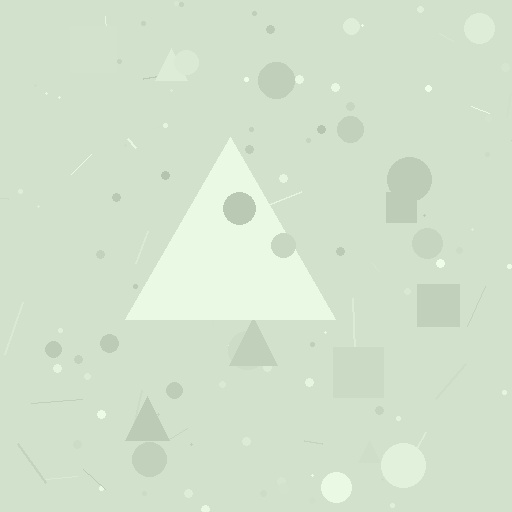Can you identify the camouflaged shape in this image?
The camouflaged shape is a triangle.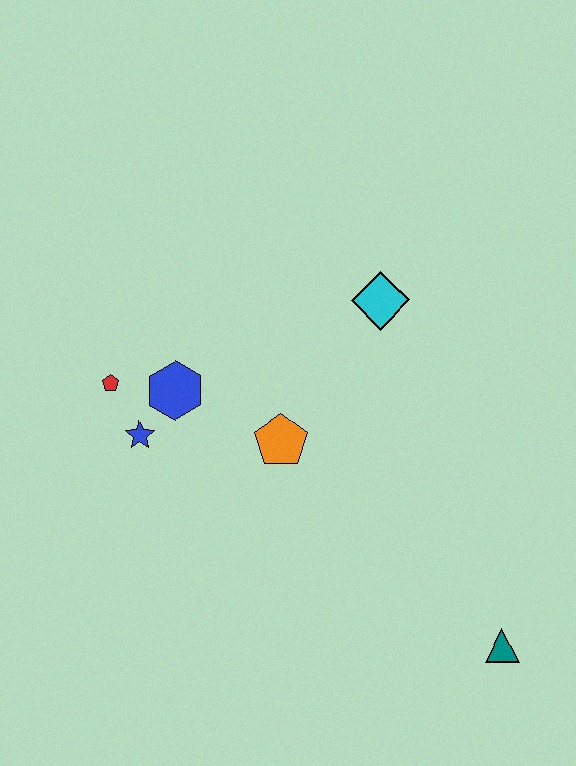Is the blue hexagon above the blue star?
Yes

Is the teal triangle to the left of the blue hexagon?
No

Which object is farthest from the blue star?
The teal triangle is farthest from the blue star.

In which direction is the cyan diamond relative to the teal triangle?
The cyan diamond is above the teal triangle.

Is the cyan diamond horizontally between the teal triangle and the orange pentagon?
Yes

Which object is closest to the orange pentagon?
The blue hexagon is closest to the orange pentagon.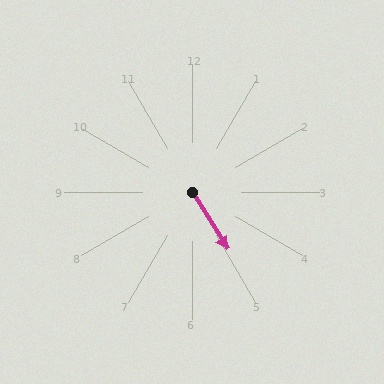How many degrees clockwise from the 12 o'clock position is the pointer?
Approximately 148 degrees.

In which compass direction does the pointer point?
Southeast.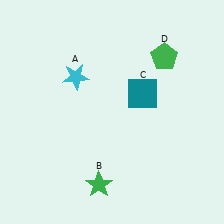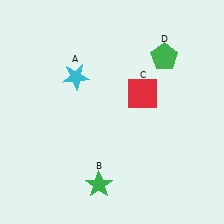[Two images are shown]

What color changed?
The square (C) changed from teal in Image 1 to red in Image 2.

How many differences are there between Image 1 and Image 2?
There is 1 difference between the two images.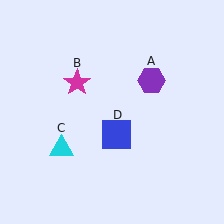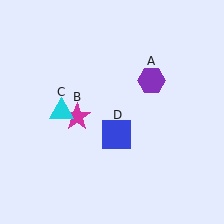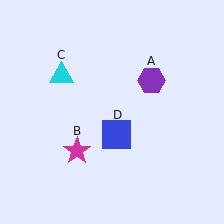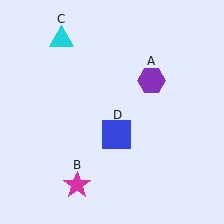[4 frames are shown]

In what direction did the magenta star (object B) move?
The magenta star (object B) moved down.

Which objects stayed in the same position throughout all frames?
Purple hexagon (object A) and blue square (object D) remained stationary.